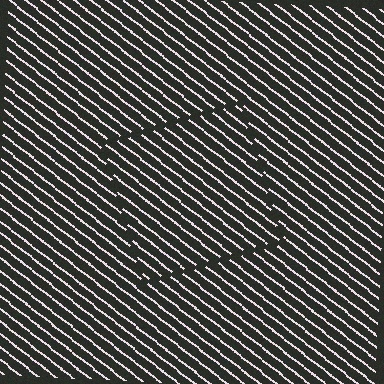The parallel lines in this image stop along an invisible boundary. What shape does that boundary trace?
An illusory square. The interior of the shape contains the same grating, shifted by half a period — the contour is defined by the phase discontinuity where line-ends from the inner and outer gratings abut.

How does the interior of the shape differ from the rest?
The interior of the shape contains the same grating, shifted by half a period — the contour is defined by the phase discontinuity where line-ends from the inner and outer gratings abut.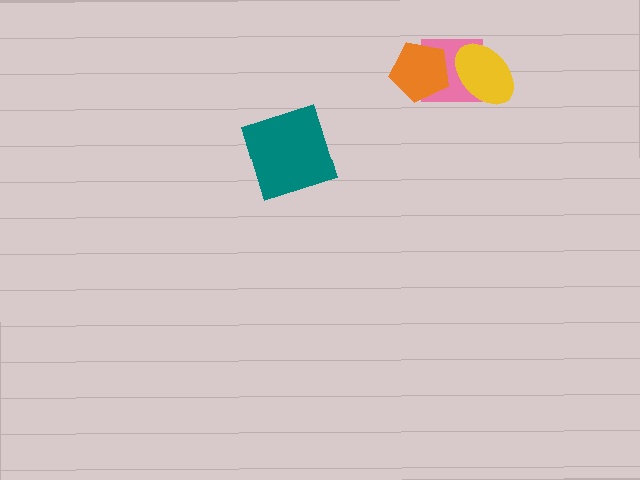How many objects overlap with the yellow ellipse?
1 object overlaps with the yellow ellipse.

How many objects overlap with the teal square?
0 objects overlap with the teal square.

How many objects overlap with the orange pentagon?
1 object overlaps with the orange pentagon.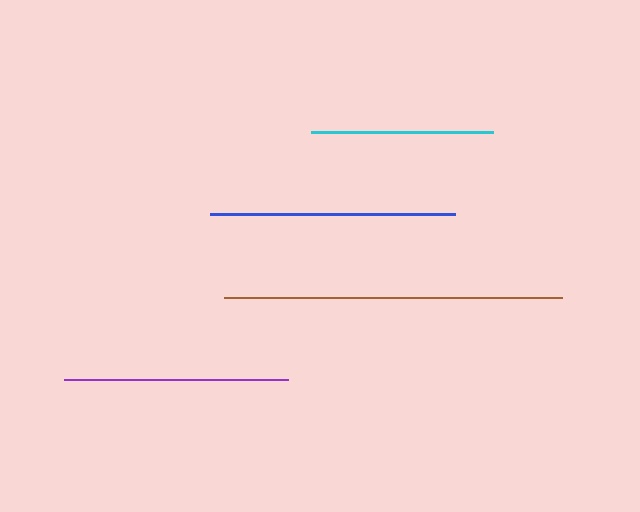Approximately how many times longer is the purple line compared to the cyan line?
The purple line is approximately 1.2 times the length of the cyan line.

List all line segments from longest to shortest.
From longest to shortest: brown, blue, purple, cyan.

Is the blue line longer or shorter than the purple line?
The blue line is longer than the purple line.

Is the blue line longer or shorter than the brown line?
The brown line is longer than the blue line.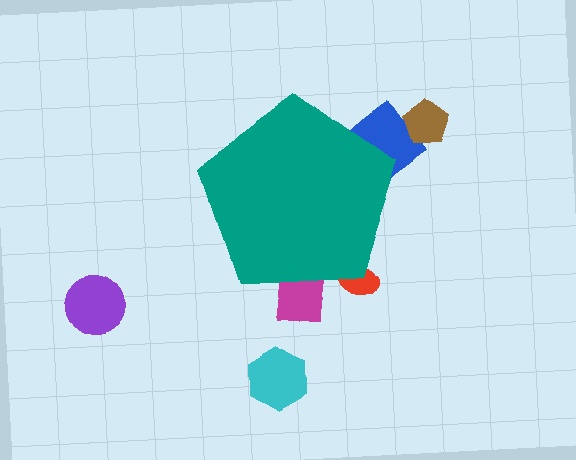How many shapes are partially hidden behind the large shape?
3 shapes are partially hidden.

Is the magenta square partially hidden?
Yes, the magenta square is partially hidden behind the teal pentagon.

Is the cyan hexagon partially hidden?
No, the cyan hexagon is fully visible.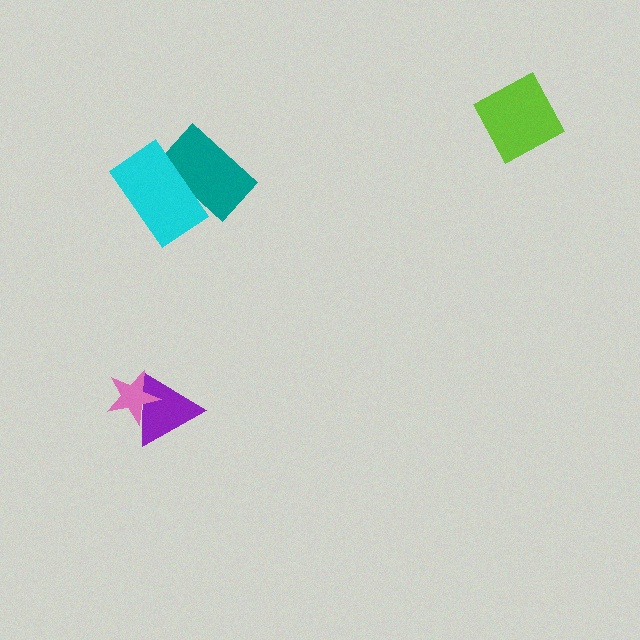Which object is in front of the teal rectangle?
The cyan rectangle is in front of the teal rectangle.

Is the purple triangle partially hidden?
Yes, it is partially covered by another shape.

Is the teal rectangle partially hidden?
Yes, it is partially covered by another shape.